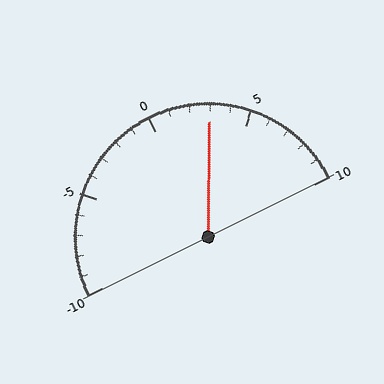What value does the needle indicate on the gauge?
The needle indicates approximately 3.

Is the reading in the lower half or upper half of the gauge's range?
The reading is in the upper half of the range (-10 to 10).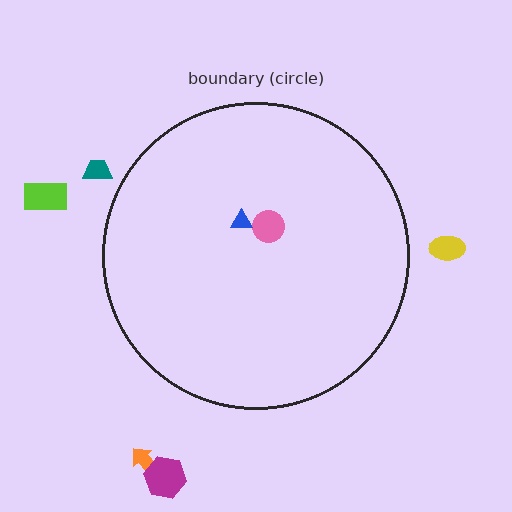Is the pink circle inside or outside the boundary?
Inside.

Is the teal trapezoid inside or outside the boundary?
Outside.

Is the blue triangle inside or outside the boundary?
Inside.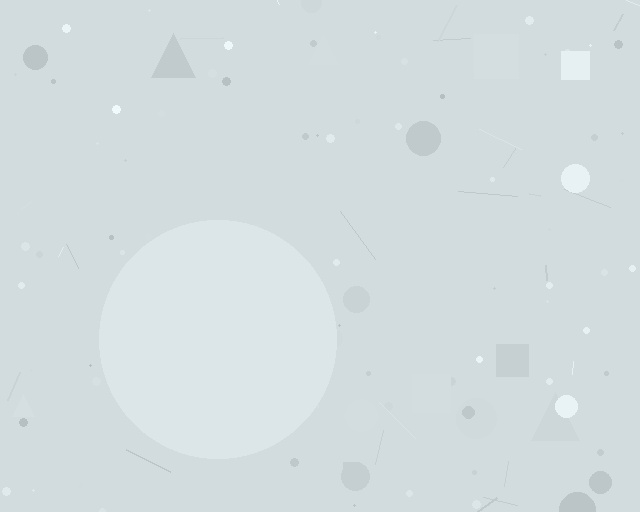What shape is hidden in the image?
A circle is hidden in the image.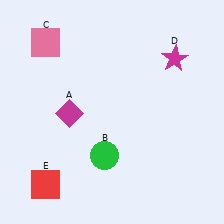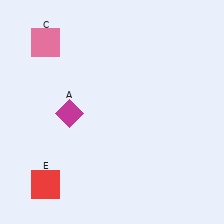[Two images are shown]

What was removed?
The green circle (B), the magenta star (D) were removed in Image 2.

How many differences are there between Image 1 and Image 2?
There are 2 differences between the two images.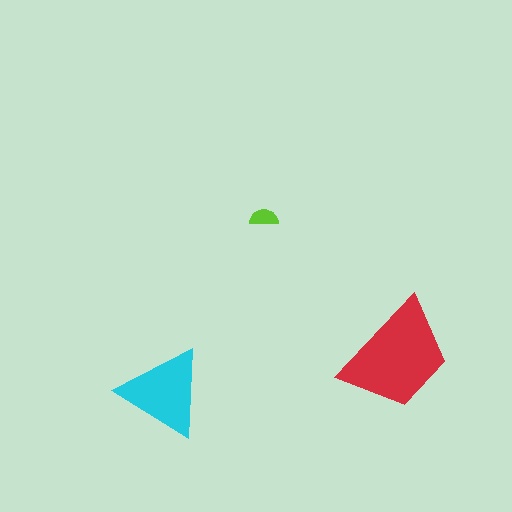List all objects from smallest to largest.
The lime semicircle, the cyan triangle, the red trapezoid.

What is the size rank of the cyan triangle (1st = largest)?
2nd.